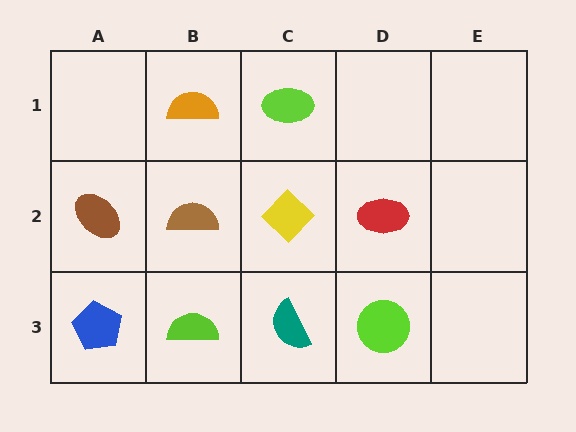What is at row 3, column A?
A blue pentagon.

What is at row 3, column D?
A lime circle.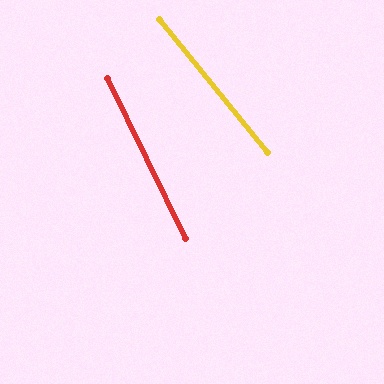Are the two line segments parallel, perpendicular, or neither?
Neither parallel nor perpendicular — they differ by about 13°.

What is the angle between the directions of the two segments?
Approximately 13 degrees.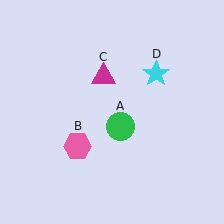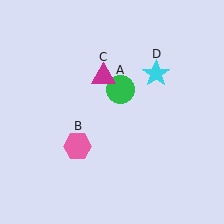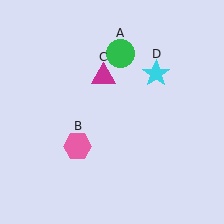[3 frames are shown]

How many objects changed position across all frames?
1 object changed position: green circle (object A).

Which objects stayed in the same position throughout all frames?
Pink hexagon (object B) and magenta triangle (object C) and cyan star (object D) remained stationary.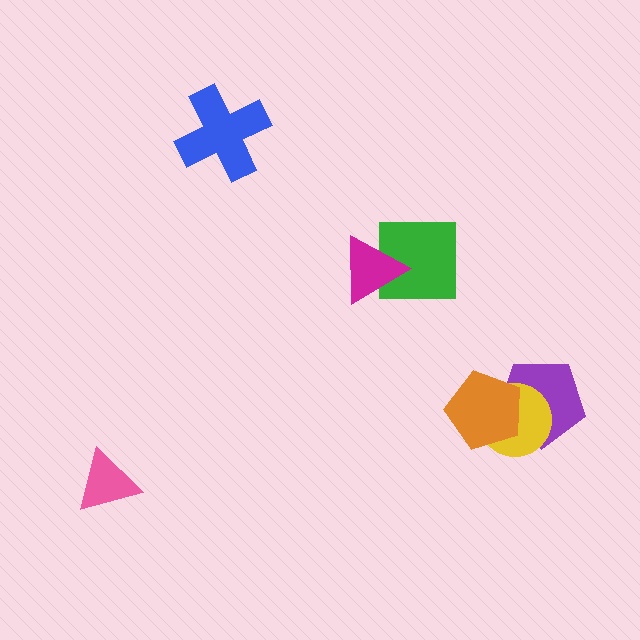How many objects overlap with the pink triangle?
0 objects overlap with the pink triangle.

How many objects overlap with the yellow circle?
2 objects overlap with the yellow circle.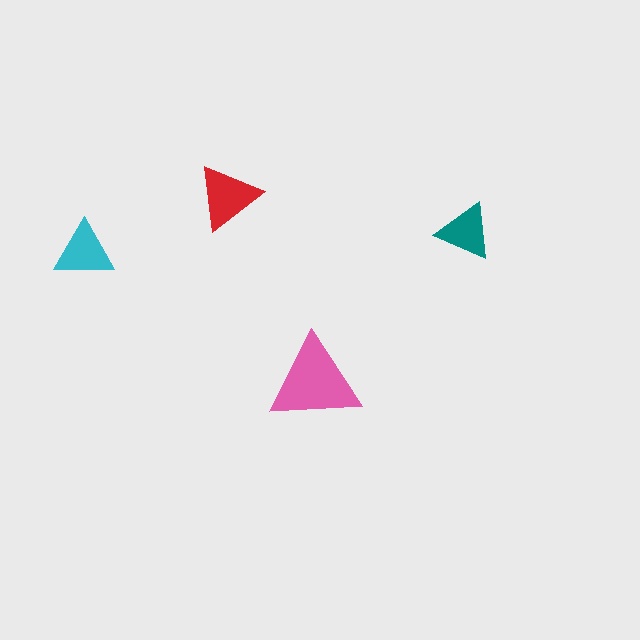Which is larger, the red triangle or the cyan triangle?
The red one.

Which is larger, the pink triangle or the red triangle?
The pink one.